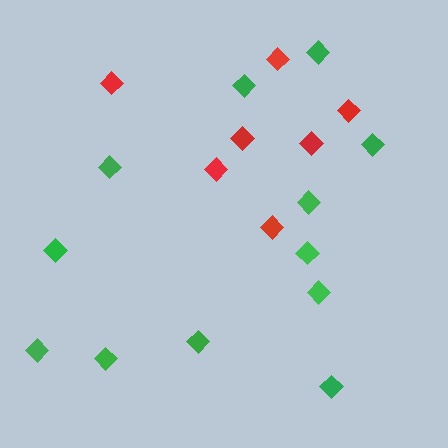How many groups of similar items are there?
There are 2 groups: one group of red diamonds (7) and one group of green diamonds (12).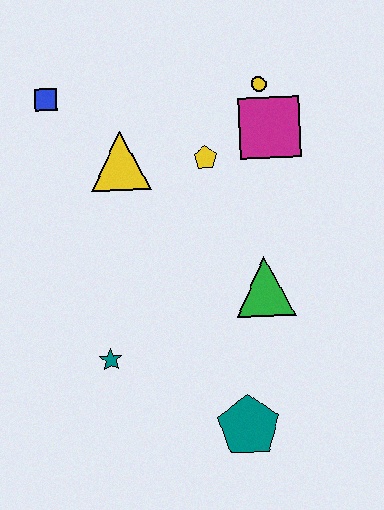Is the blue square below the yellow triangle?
No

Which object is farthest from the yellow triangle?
The teal pentagon is farthest from the yellow triangle.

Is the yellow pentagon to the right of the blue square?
Yes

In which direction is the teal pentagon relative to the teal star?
The teal pentagon is to the right of the teal star.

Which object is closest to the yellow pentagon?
The magenta square is closest to the yellow pentagon.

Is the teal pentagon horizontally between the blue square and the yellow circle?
Yes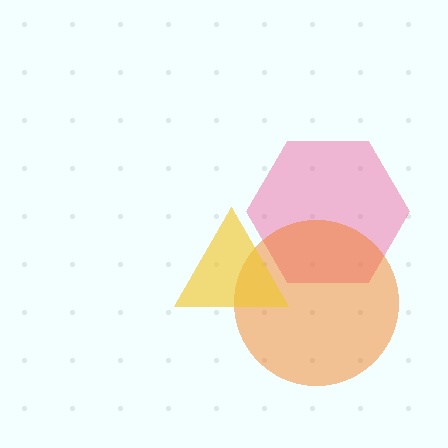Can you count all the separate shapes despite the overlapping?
Yes, there are 3 separate shapes.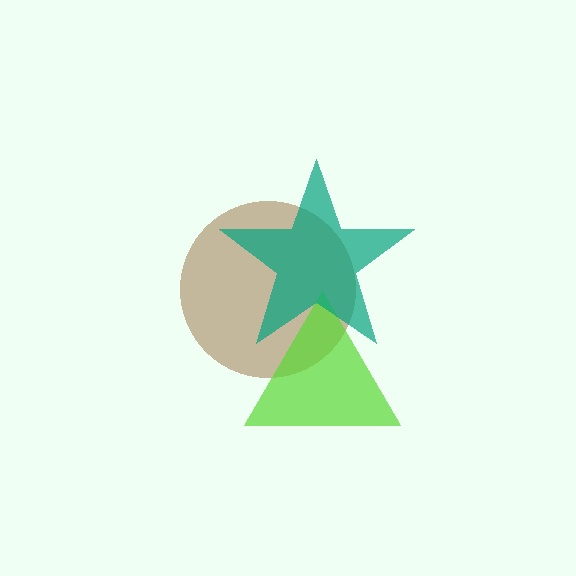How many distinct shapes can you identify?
There are 3 distinct shapes: a brown circle, a lime triangle, a teal star.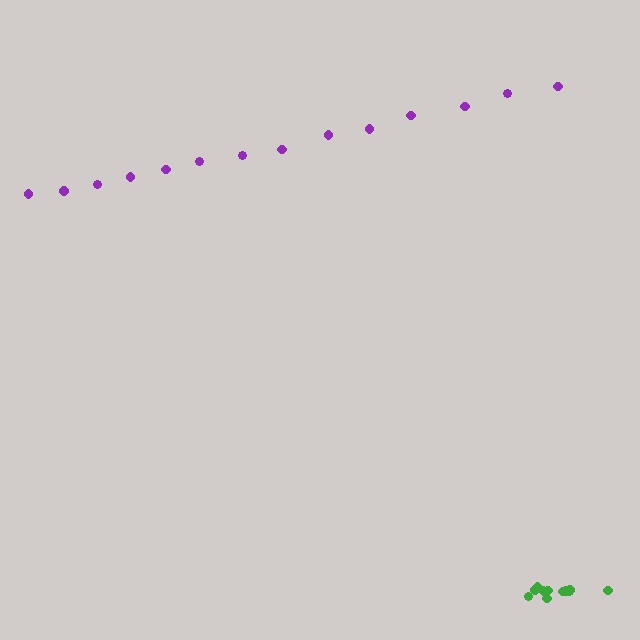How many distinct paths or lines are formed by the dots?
There are 2 distinct paths.